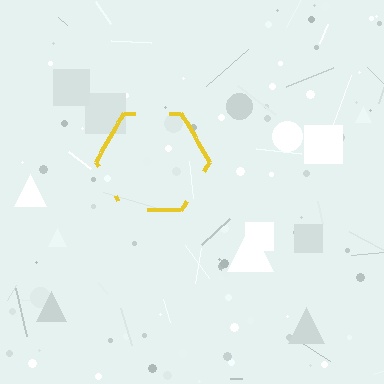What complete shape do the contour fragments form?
The contour fragments form a hexagon.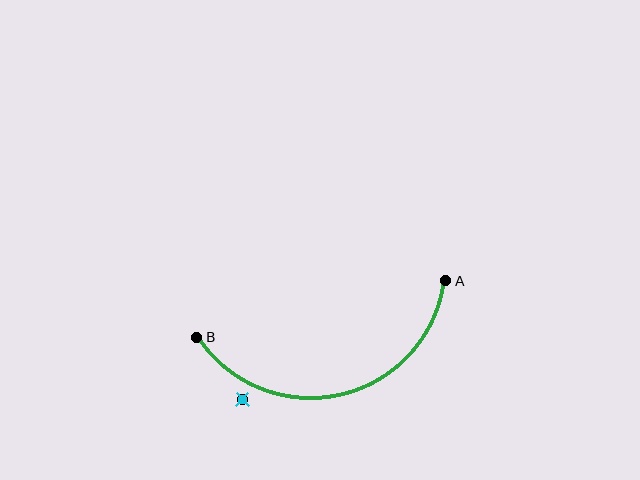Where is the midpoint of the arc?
The arc midpoint is the point on the curve farthest from the straight line joining A and B. It sits below that line.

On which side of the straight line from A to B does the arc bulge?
The arc bulges below the straight line connecting A and B.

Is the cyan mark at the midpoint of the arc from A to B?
No — the cyan mark does not lie on the arc at all. It sits slightly outside the curve.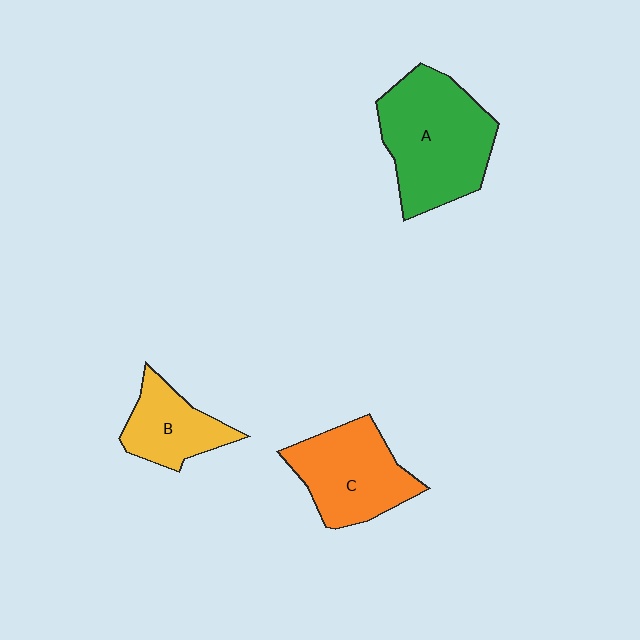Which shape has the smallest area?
Shape B (yellow).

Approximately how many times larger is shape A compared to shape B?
Approximately 1.9 times.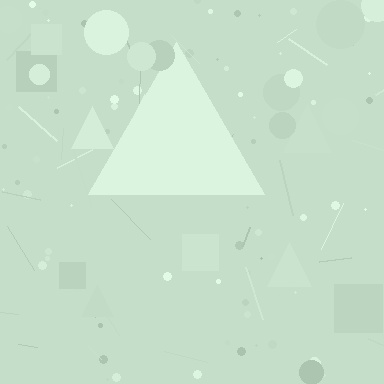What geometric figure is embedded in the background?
A triangle is embedded in the background.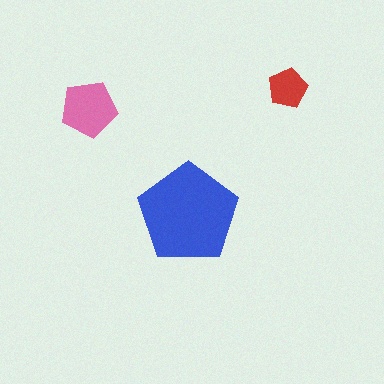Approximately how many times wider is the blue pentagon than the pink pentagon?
About 2 times wider.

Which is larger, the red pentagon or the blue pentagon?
The blue one.